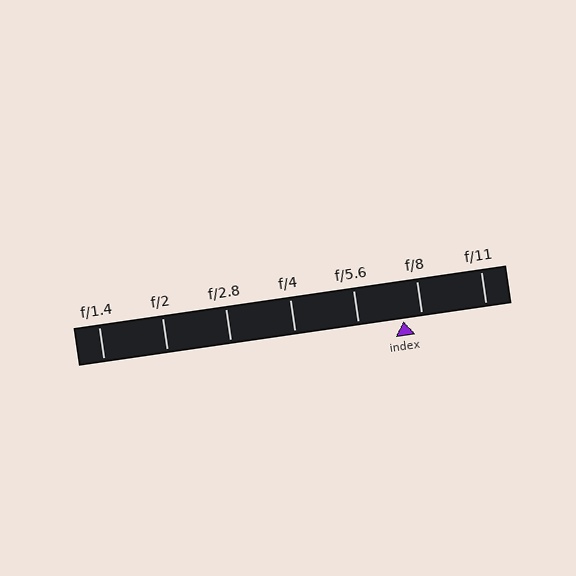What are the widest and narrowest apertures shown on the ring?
The widest aperture shown is f/1.4 and the narrowest is f/11.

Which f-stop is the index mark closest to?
The index mark is closest to f/8.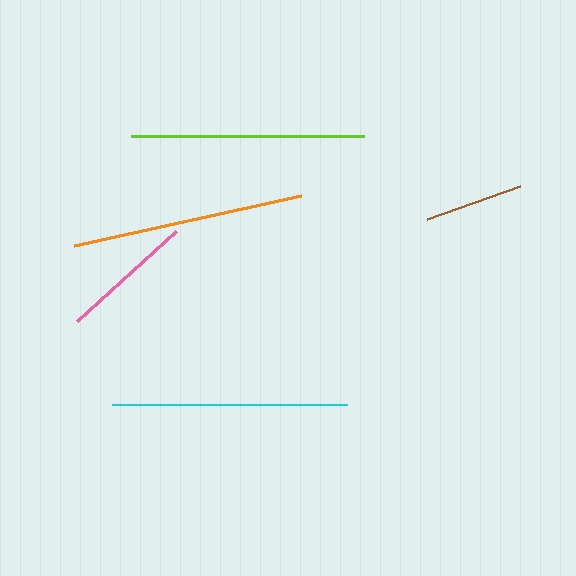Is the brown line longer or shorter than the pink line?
The pink line is longer than the brown line.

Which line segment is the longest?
The cyan line is the longest at approximately 235 pixels.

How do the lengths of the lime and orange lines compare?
The lime and orange lines are approximately the same length.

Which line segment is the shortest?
The brown line is the shortest at approximately 99 pixels.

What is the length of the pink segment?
The pink segment is approximately 134 pixels long.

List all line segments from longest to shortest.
From longest to shortest: cyan, lime, orange, pink, brown.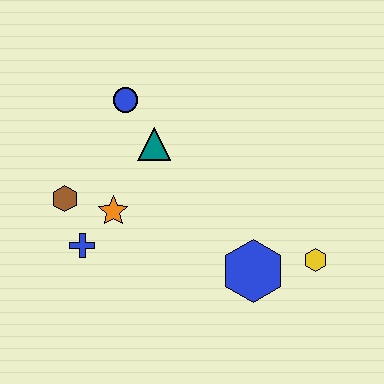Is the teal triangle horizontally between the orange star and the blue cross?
No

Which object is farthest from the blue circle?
The yellow hexagon is farthest from the blue circle.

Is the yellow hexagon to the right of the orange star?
Yes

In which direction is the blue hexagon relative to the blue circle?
The blue hexagon is below the blue circle.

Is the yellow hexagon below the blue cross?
Yes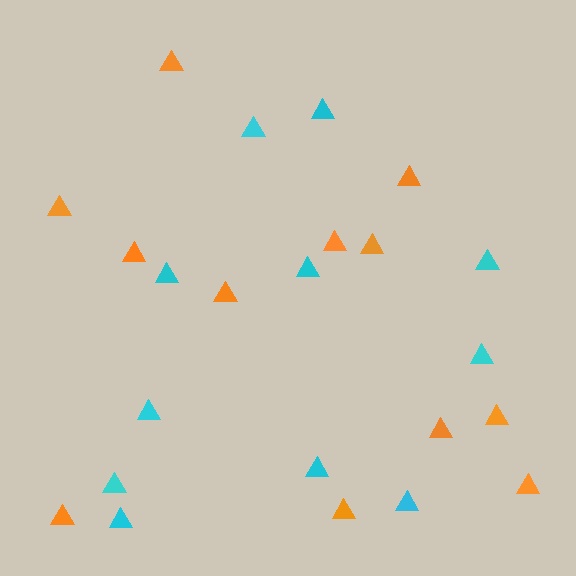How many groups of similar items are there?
There are 2 groups: one group of orange triangles (12) and one group of cyan triangles (11).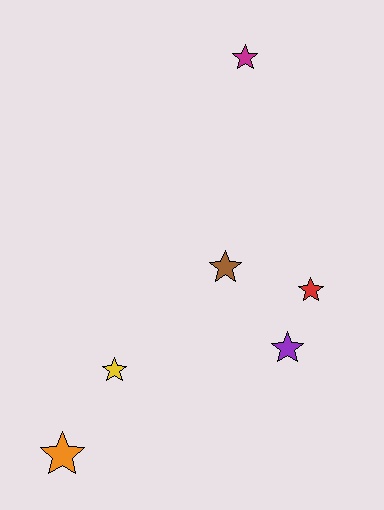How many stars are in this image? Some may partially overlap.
There are 6 stars.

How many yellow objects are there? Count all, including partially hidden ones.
There is 1 yellow object.